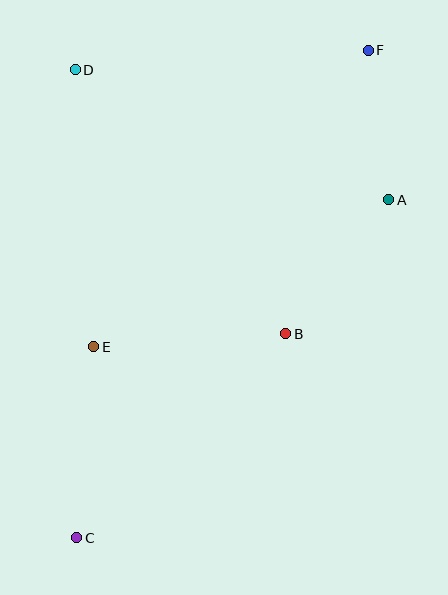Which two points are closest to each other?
Points A and F are closest to each other.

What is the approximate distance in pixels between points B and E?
The distance between B and E is approximately 192 pixels.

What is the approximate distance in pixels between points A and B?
The distance between A and B is approximately 169 pixels.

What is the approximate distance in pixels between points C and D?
The distance between C and D is approximately 468 pixels.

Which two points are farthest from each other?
Points C and F are farthest from each other.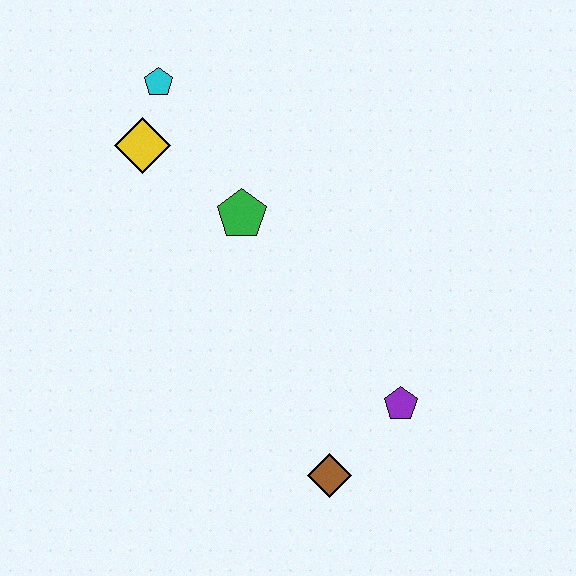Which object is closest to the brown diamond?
The purple pentagon is closest to the brown diamond.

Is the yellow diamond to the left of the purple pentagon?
Yes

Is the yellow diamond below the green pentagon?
No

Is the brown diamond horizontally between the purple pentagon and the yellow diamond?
Yes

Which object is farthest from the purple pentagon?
The cyan pentagon is farthest from the purple pentagon.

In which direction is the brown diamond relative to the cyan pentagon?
The brown diamond is below the cyan pentagon.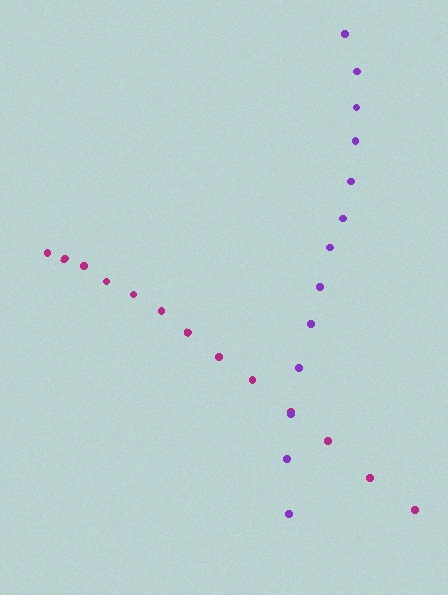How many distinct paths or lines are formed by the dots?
There are 2 distinct paths.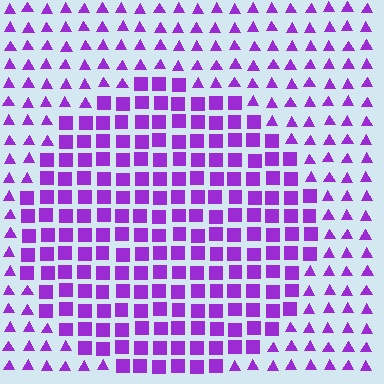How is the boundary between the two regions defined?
The boundary is defined by a change in element shape: squares inside vs. triangles outside. All elements share the same color and spacing.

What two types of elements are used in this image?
The image uses squares inside the circle region and triangles outside it.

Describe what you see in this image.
The image is filled with small purple elements arranged in a uniform grid. A circle-shaped region contains squares, while the surrounding area contains triangles. The boundary is defined purely by the change in element shape.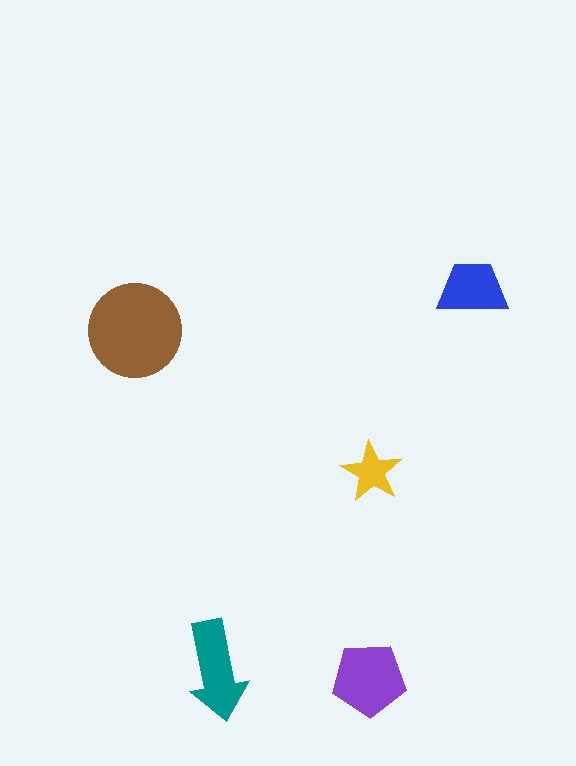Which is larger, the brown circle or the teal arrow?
The brown circle.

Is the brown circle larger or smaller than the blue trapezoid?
Larger.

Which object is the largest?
The brown circle.